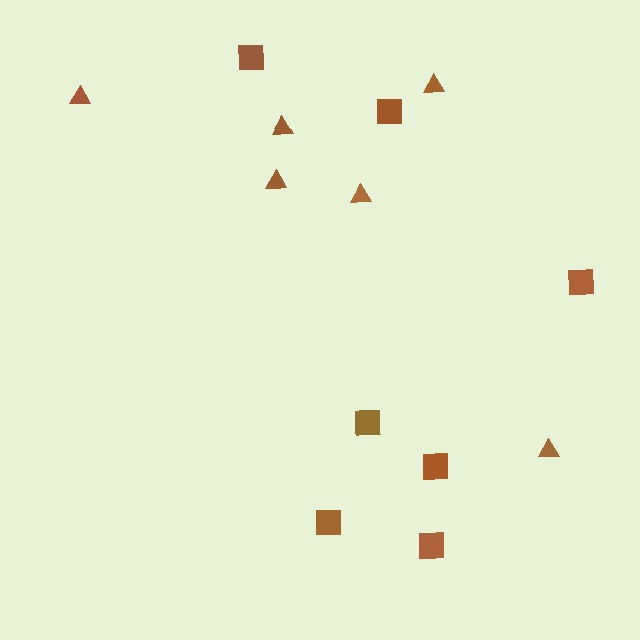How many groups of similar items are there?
There are 2 groups: one group of squares (7) and one group of triangles (6).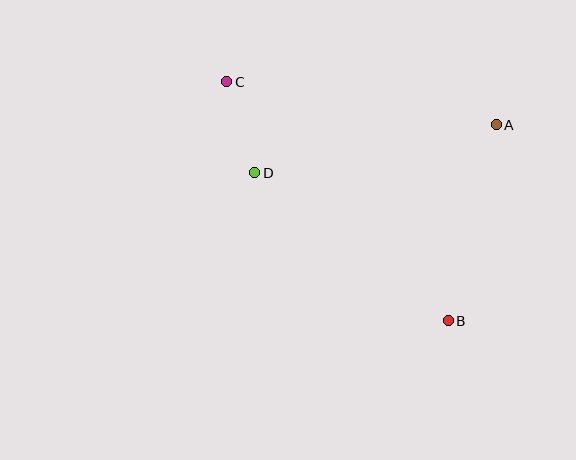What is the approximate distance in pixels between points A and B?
The distance between A and B is approximately 202 pixels.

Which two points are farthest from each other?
Points B and C are farthest from each other.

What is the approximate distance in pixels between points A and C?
The distance between A and C is approximately 273 pixels.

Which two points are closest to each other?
Points C and D are closest to each other.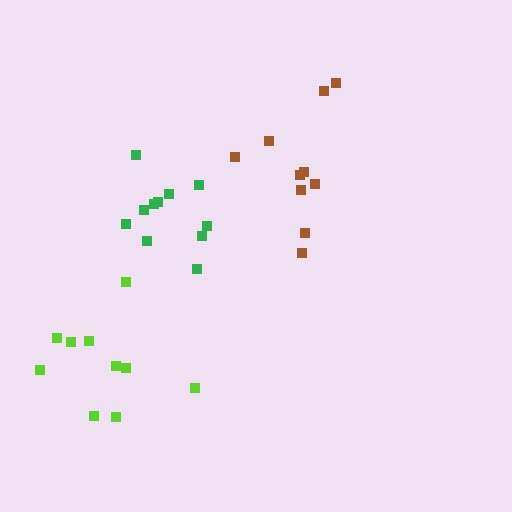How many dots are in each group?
Group 1: 11 dots, Group 2: 10 dots, Group 3: 11 dots (32 total).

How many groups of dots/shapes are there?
There are 3 groups.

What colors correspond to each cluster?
The clusters are colored: green, lime, brown.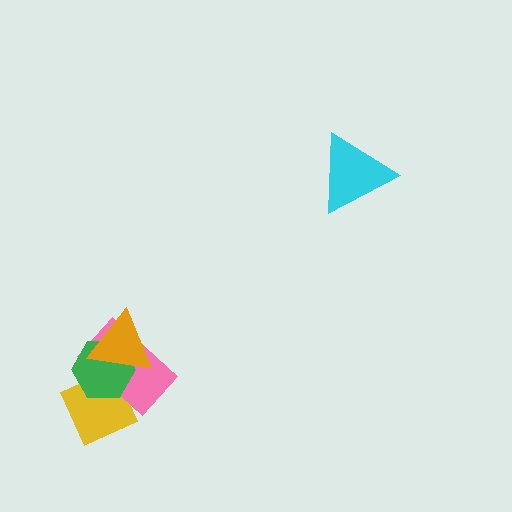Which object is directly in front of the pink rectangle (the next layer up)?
The green hexagon is directly in front of the pink rectangle.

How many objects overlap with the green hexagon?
3 objects overlap with the green hexagon.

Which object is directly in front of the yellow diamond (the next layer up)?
The pink rectangle is directly in front of the yellow diamond.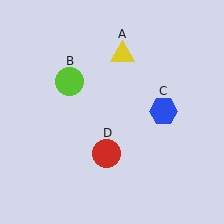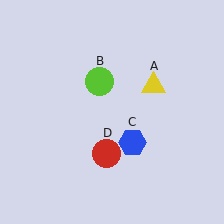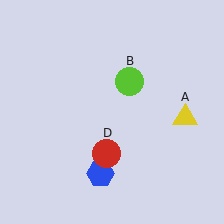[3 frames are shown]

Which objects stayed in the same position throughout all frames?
Red circle (object D) remained stationary.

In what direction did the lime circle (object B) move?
The lime circle (object B) moved right.